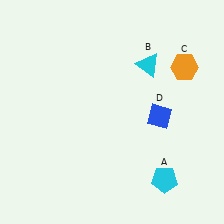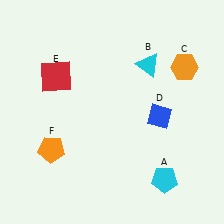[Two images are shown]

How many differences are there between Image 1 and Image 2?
There are 2 differences between the two images.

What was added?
A red square (E), an orange pentagon (F) were added in Image 2.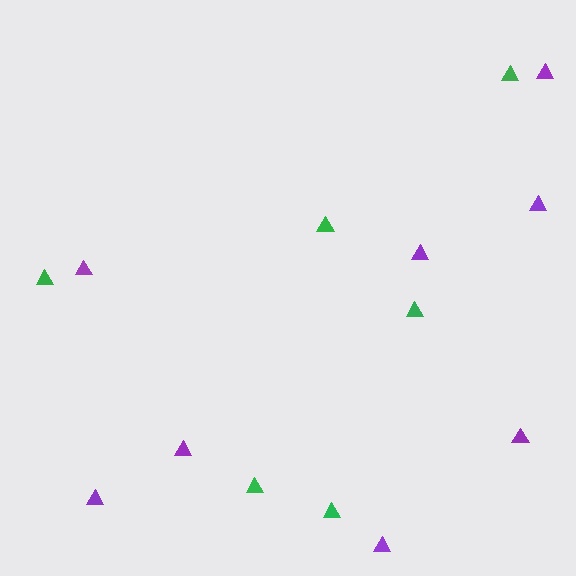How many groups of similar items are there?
There are 2 groups: one group of purple triangles (8) and one group of green triangles (6).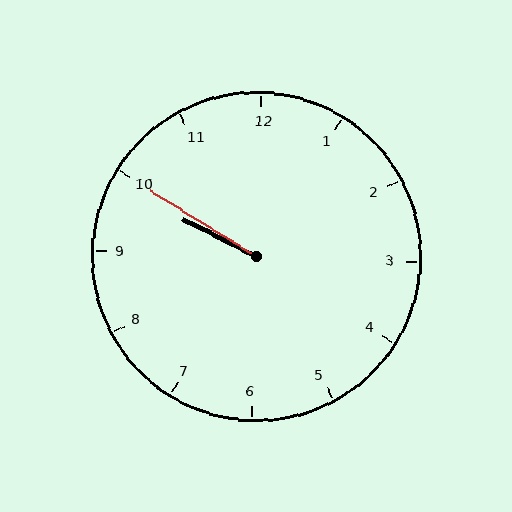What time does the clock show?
9:50.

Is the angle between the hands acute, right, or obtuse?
It is acute.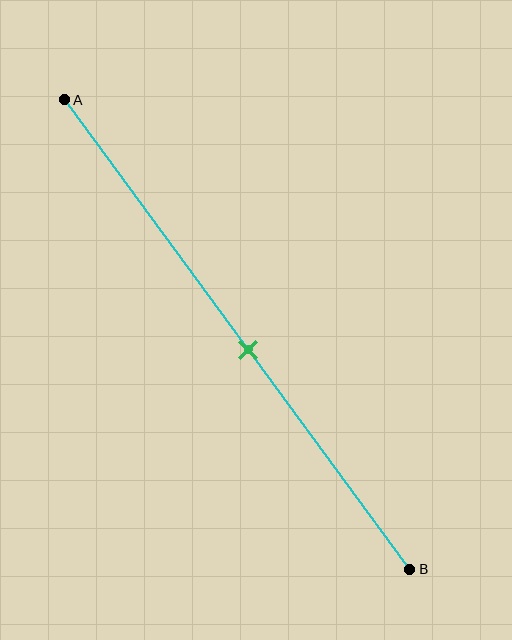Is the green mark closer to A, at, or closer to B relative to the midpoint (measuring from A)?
The green mark is closer to point B than the midpoint of segment AB.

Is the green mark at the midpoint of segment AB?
No, the mark is at about 55% from A, not at the 50% midpoint.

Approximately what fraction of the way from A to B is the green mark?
The green mark is approximately 55% of the way from A to B.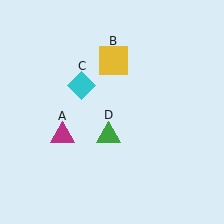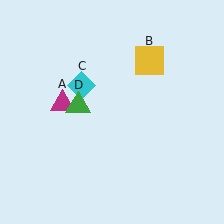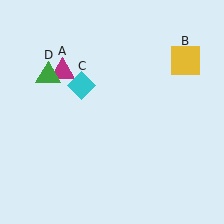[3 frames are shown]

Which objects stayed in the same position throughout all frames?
Cyan diamond (object C) remained stationary.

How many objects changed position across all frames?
3 objects changed position: magenta triangle (object A), yellow square (object B), green triangle (object D).